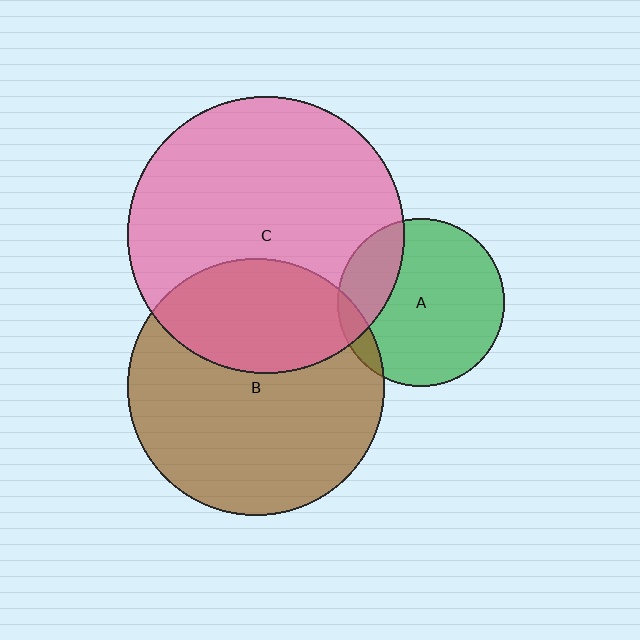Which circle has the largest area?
Circle C (pink).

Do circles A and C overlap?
Yes.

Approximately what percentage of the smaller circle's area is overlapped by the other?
Approximately 25%.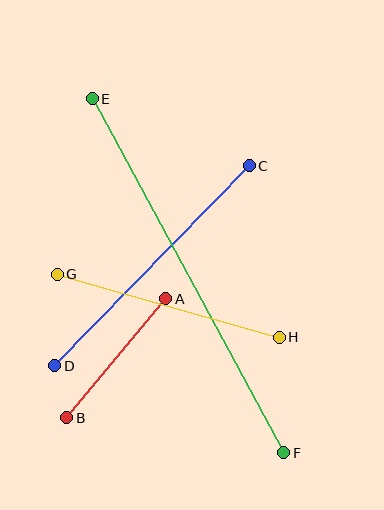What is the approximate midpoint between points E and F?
The midpoint is at approximately (188, 276) pixels.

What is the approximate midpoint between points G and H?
The midpoint is at approximately (168, 306) pixels.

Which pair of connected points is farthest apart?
Points E and F are farthest apart.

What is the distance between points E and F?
The distance is approximately 403 pixels.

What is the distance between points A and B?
The distance is approximately 155 pixels.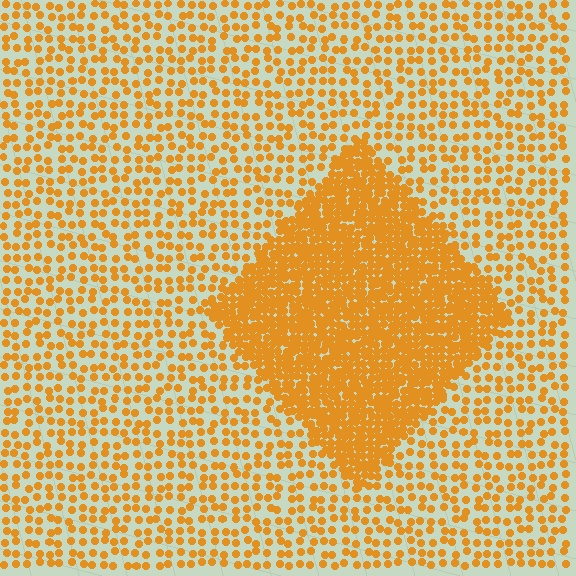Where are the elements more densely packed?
The elements are more densely packed inside the diamond boundary.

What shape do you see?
I see a diamond.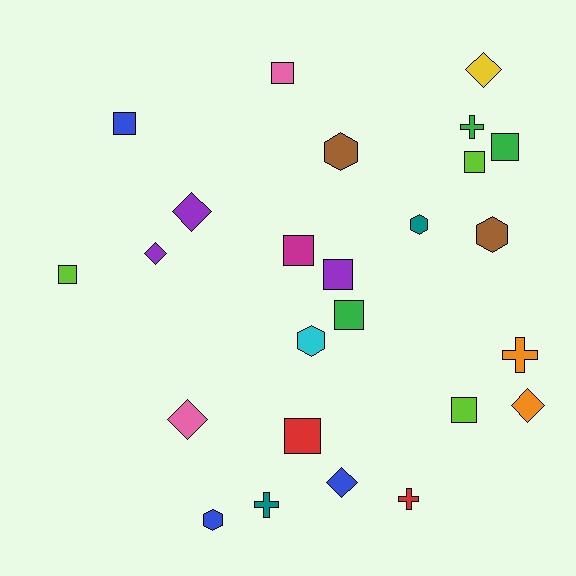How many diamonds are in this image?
There are 6 diamonds.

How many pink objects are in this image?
There are 2 pink objects.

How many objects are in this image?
There are 25 objects.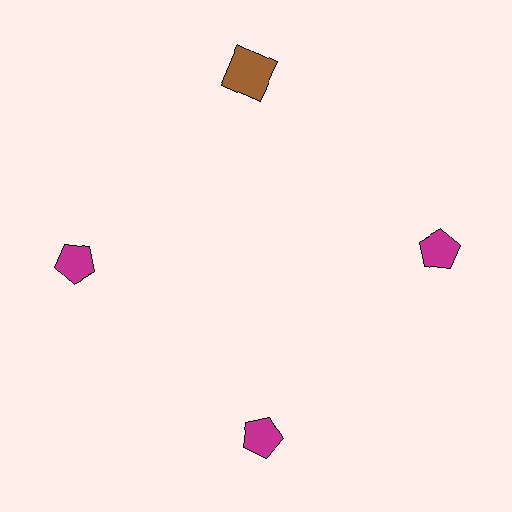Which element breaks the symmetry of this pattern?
The brown square at roughly the 12 o'clock position breaks the symmetry. All other shapes are magenta pentagons.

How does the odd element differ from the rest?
It differs in both color (brown instead of magenta) and shape (square instead of pentagon).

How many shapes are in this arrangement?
There are 4 shapes arranged in a ring pattern.